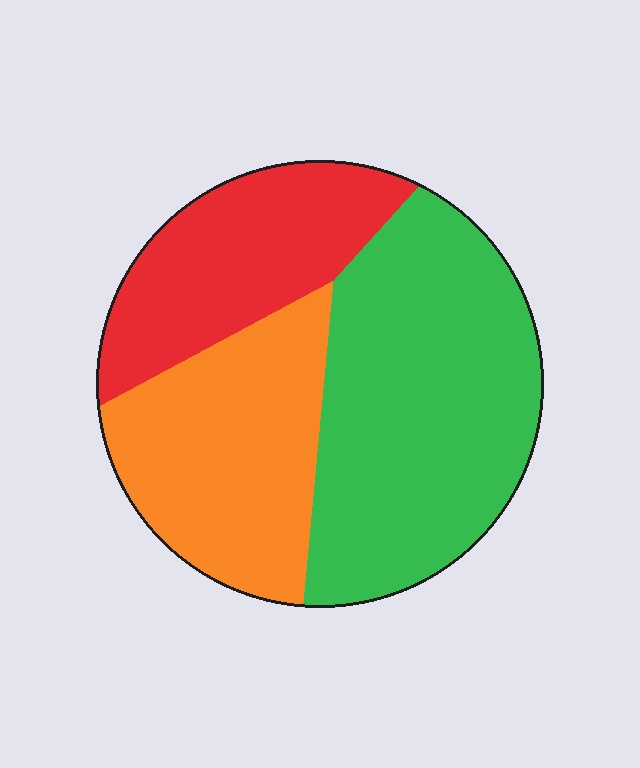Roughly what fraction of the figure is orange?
Orange takes up about one third (1/3) of the figure.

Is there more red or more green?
Green.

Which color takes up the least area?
Red, at roughly 25%.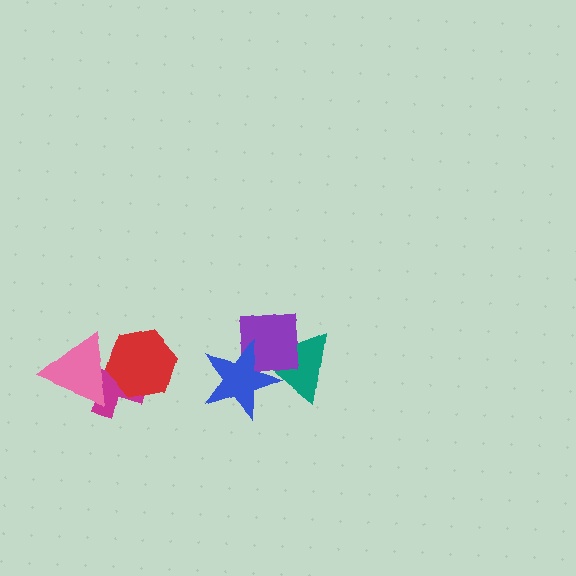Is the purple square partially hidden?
Yes, it is partially covered by another shape.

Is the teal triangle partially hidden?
Yes, it is partially covered by another shape.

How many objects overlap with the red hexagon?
2 objects overlap with the red hexagon.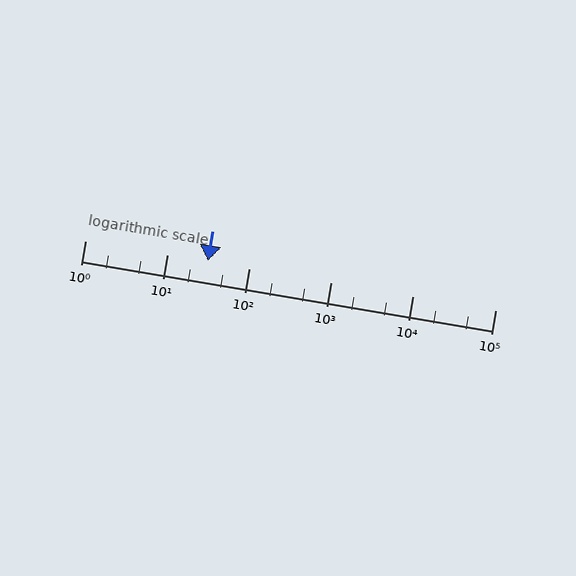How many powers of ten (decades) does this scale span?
The scale spans 5 decades, from 1 to 100000.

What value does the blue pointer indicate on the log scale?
The pointer indicates approximately 31.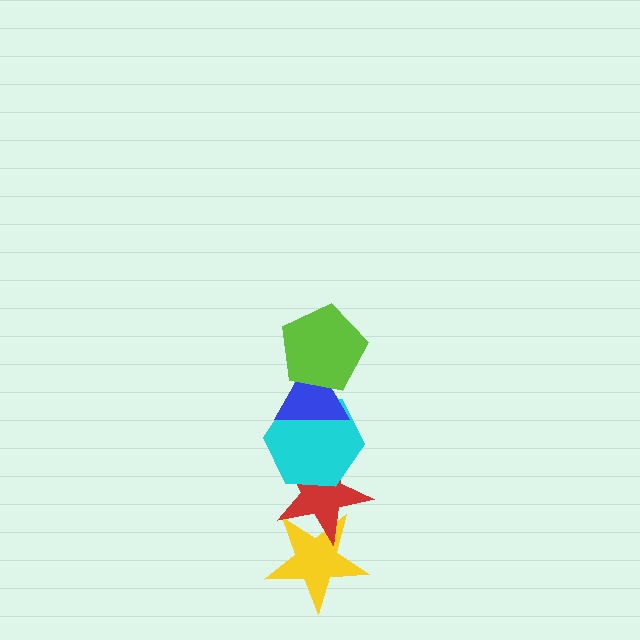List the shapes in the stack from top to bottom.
From top to bottom: the lime pentagon, the blue triangle, the cyan hexagon, the red star, the yellow star.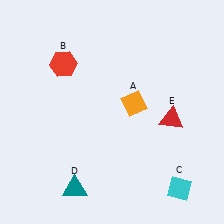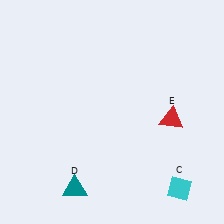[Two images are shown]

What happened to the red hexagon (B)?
The red hexagon (B) was removed in Image 2. It was in the top-left area of Image 1.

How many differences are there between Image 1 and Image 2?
There are 2 differences between the two images.